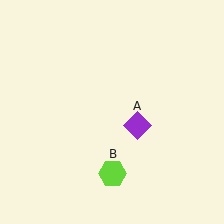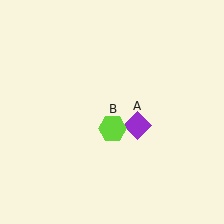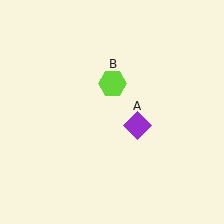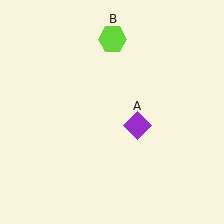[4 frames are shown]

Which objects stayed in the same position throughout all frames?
Purple diamond (object A) remained stationary.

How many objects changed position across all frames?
1 object changed position: lime hexagon (object B).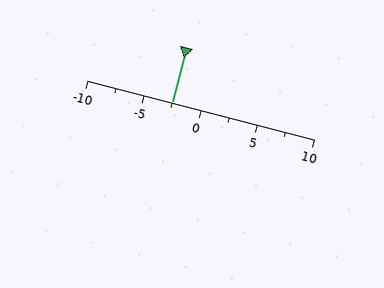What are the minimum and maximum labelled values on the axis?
The axis runs from -10 to 10.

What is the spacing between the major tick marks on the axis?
The major ticks are spaced 5 apart.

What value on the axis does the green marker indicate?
The marker indicates approximately -2.5.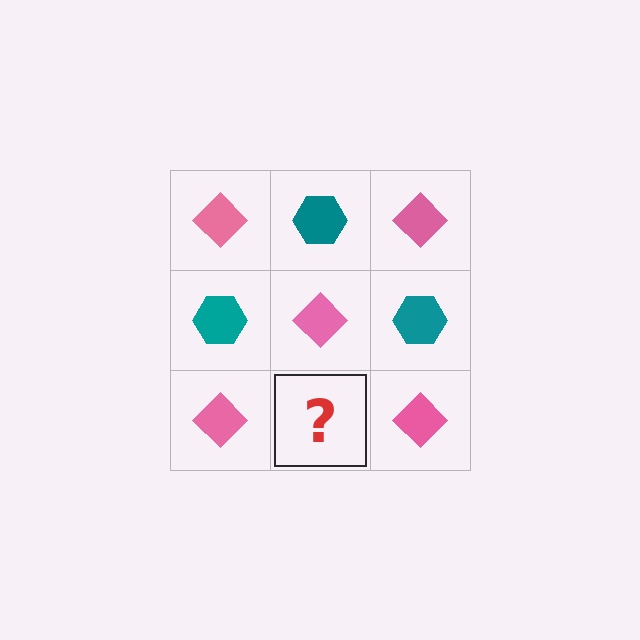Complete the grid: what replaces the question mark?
The question mark should be replaced with a teal hexagon.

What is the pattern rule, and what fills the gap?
The rule is that it alternates pink diamond and teal hexagon in a checkerboard pattern. The gap should be filled with a teal hexagon.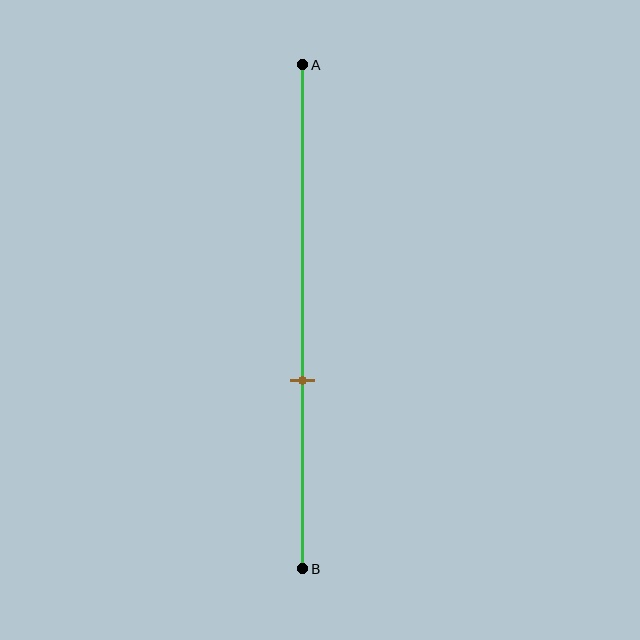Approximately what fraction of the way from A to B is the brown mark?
The brown mark is approximately 65% of the way from A to B.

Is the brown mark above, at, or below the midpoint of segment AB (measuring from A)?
The brown mark is below the midpoint of segment AB.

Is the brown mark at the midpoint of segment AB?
No, the mark is at about 65% from A, not at the 50% midpoint.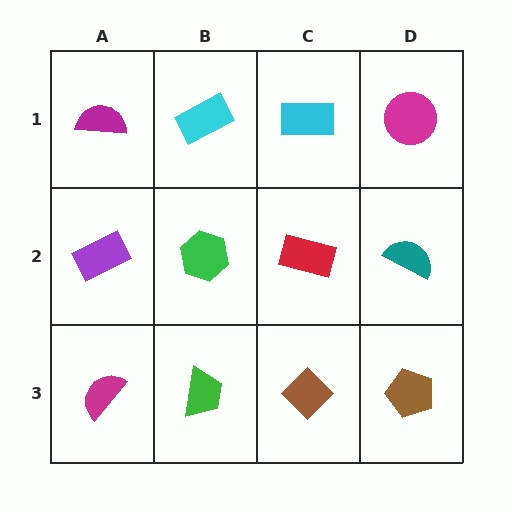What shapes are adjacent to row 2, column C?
A cyan rectangle (row 1, column C), a brown diamond (row 3, column C), a green hexagon (row 2, column B), a teal semicircle (row 2, column D).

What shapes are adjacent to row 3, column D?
A teal semicircle (row 2, column D), a brown diamond (row 3, column C).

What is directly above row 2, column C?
A cyan rectangle.